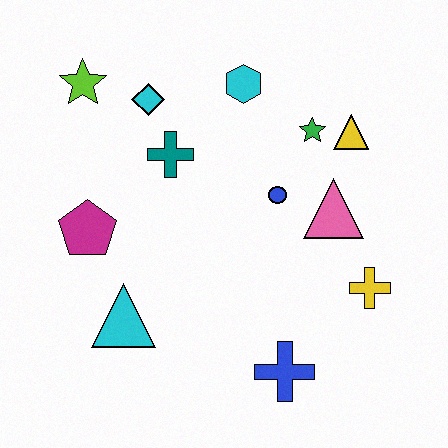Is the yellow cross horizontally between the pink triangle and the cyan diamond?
No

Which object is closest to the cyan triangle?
The magenta pentagon is closest to the cyan triangle.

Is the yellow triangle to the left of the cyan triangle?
No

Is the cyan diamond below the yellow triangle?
No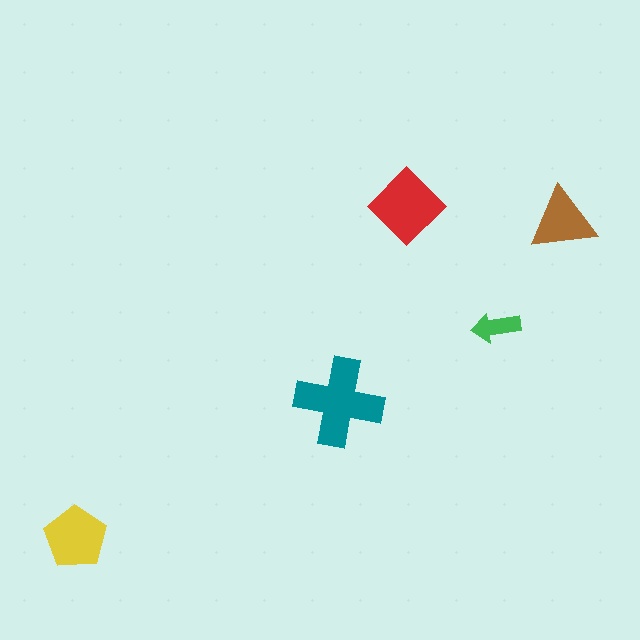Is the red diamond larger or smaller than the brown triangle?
Larger.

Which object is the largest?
The teal cross.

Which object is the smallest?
The green arrow.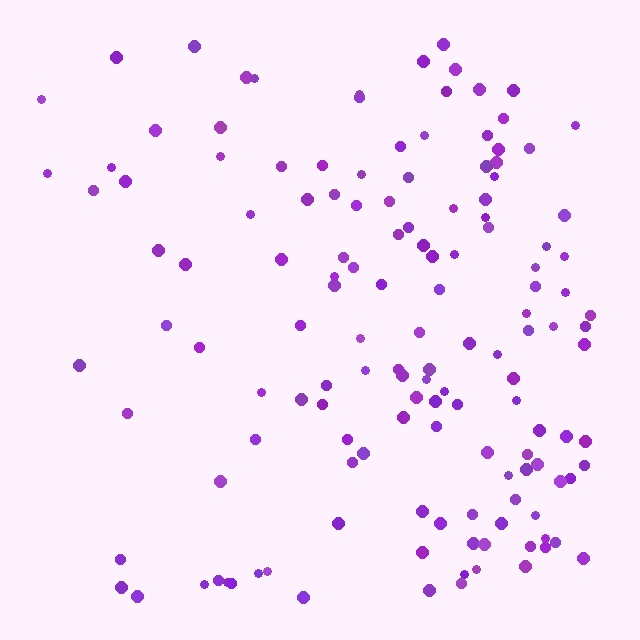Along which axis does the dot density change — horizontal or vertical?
Horizontal.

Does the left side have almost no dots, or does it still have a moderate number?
Still a moderate number, just noticeably fewer than the right.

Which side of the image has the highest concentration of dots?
The right.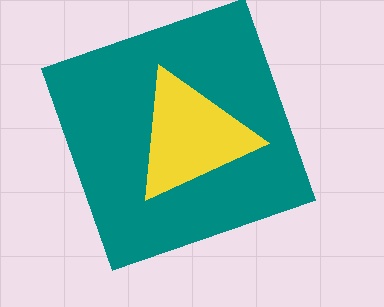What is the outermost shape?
The teal square.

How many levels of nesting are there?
2.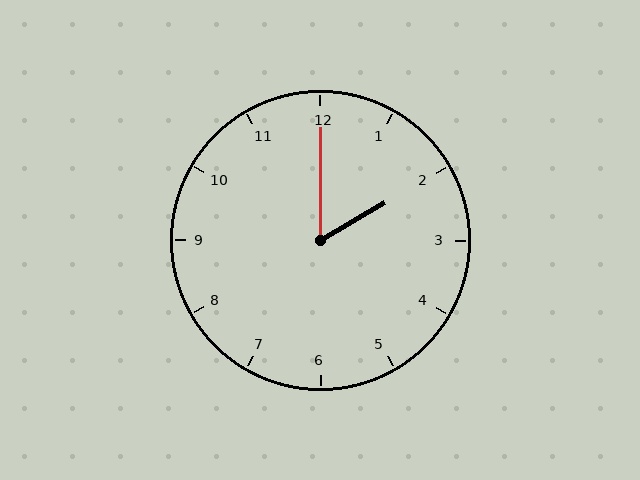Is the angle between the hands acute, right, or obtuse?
It is acute.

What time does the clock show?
2:00.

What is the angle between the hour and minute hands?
Approximately 60 degrees.